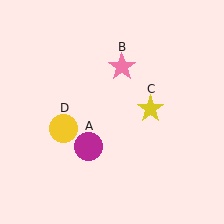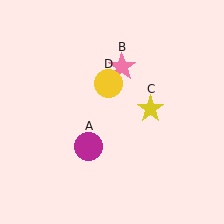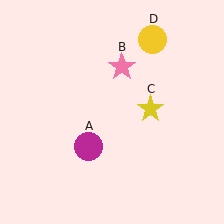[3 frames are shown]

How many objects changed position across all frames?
1 object changed position: yellow circle (object D).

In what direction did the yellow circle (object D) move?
The yellow circle (object D) moved up and to the right.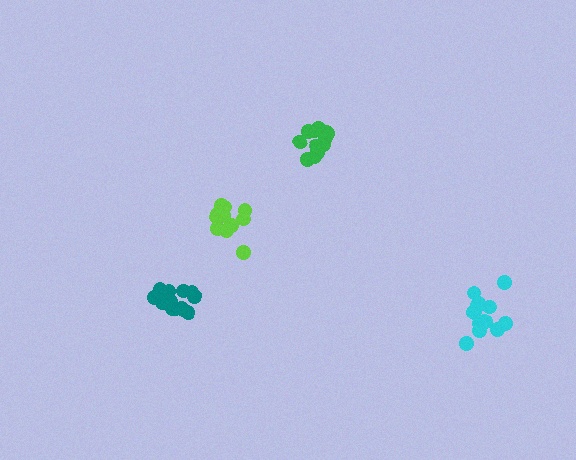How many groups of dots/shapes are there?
There are 4 groups.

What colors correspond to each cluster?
The clusters are colored: lime, green, teal, cyan.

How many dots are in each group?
Group 1: 12 dots, Group 2: 12 dots, Group 3: 13 dots, Group 4: 14 dots (51 total).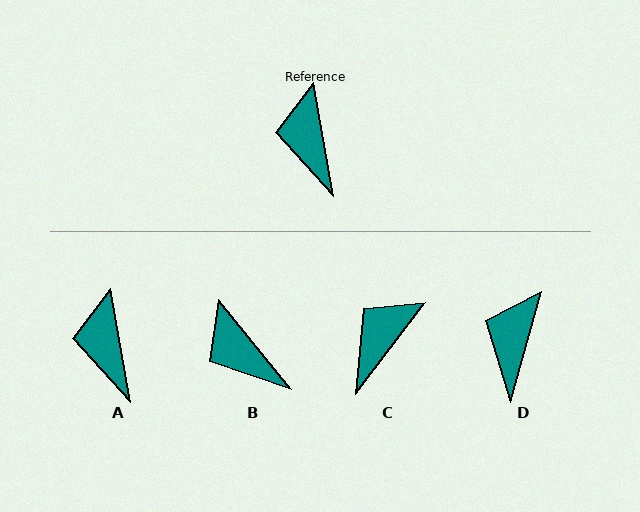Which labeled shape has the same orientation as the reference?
A.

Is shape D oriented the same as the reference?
No, it is off by about 26 degrees.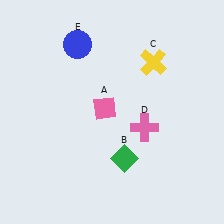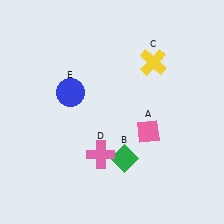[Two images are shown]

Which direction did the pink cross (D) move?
The pink cross (D) moved left.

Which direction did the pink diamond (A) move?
The pink diamond (A) moved right.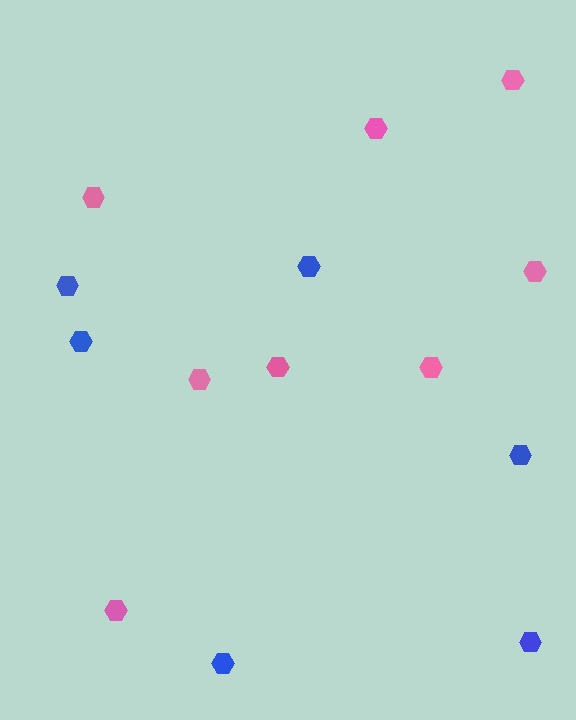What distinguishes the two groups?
There are 2 groups: one group of blue hexagons (6) and one group of pink hexagons (8).